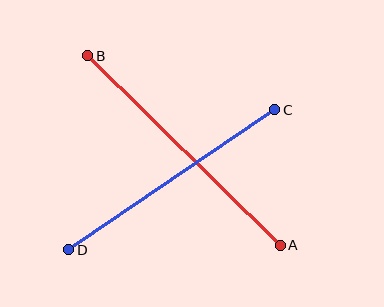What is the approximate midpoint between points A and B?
The midpoint is at approximately (184, 150) pixels.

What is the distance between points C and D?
The distance is approximately 249 pixels.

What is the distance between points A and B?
The distance is approximately 270 pixels.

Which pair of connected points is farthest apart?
Points A and B are farthest apart.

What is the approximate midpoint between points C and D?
The midpoint is at approximately (172, 180) pixels.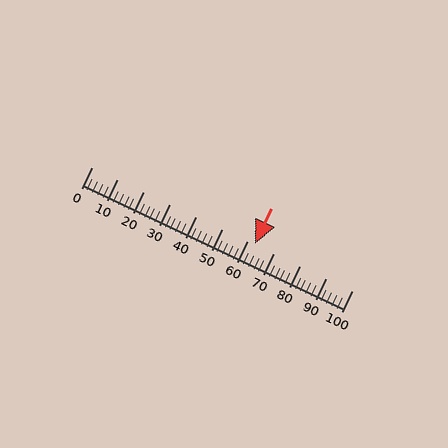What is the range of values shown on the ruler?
The ruler shows values from 0 to 100.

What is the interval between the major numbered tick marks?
The major tick marks are spaced 10 units apart.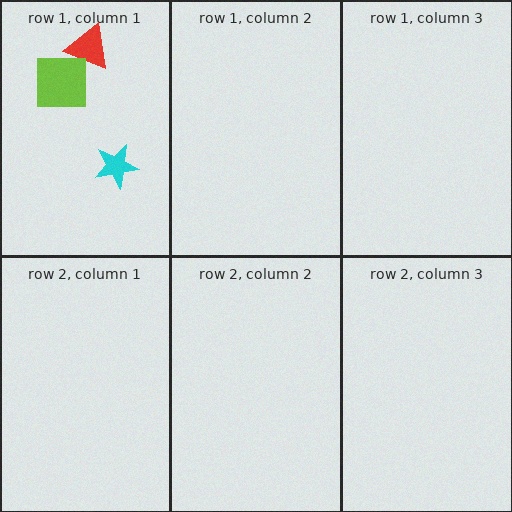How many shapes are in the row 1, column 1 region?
3.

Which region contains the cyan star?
The row 1, column 1 region.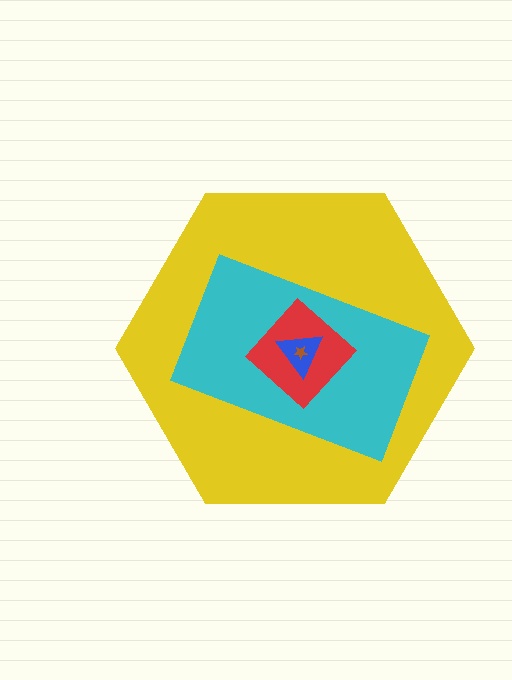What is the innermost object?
The brown star.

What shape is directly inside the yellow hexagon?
The cyan rectangle.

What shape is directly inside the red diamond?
The blue triangle.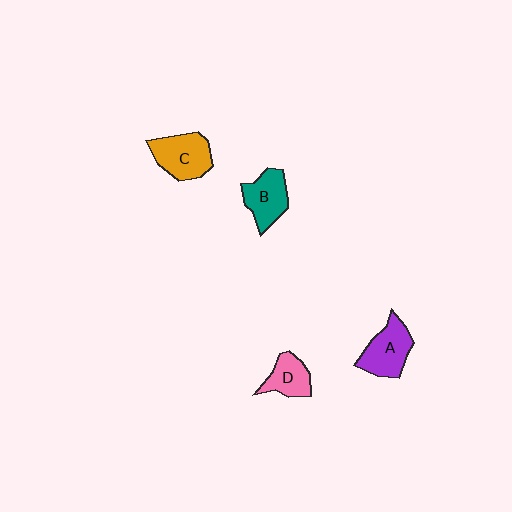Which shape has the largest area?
Shape C (orange).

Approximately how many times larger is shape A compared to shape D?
Approximately 1.4 times.